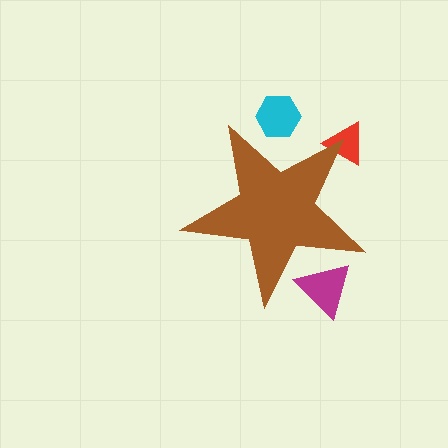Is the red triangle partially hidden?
Yes, the red triangle is partially hidden behind the brown star.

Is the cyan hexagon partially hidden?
Yes, the cyan hexagon is partially hidden behind the brown star.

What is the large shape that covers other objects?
A brown star.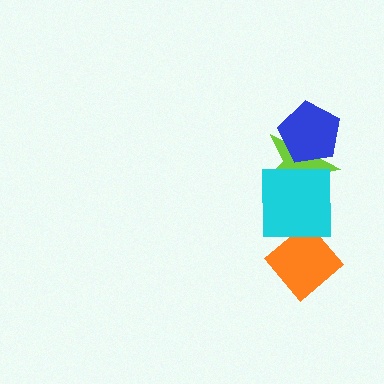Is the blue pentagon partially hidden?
Yes, it is partially covered by another shape.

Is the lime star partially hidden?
Yes, it is partially covered by another shape.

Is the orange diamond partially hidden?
Yes, it is partially covered by another shape.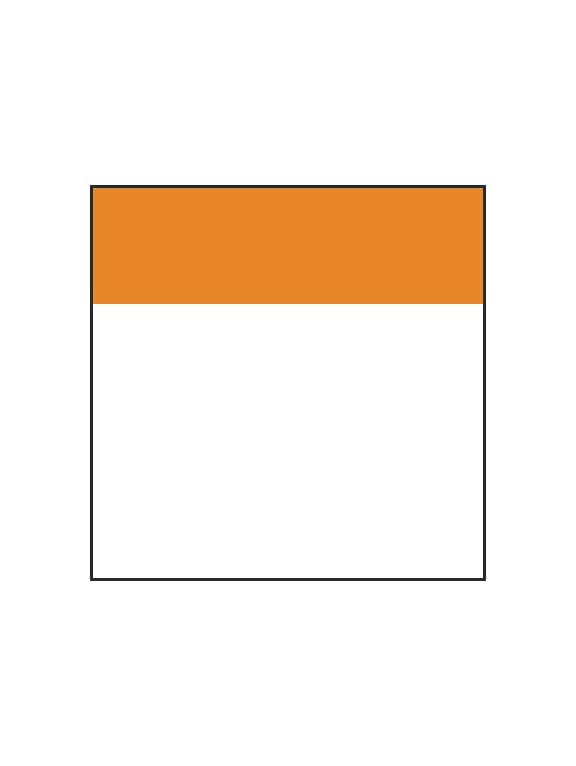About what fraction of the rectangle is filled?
About one third (1/3).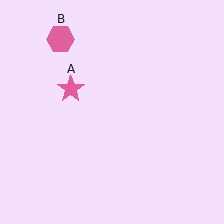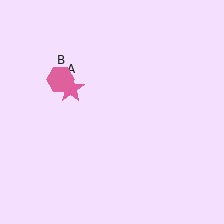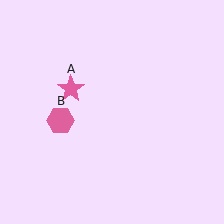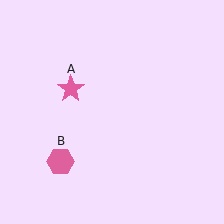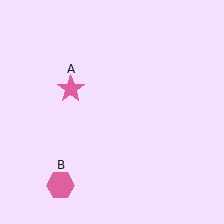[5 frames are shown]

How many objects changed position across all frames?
1 object changed position: pink hexagon (object B).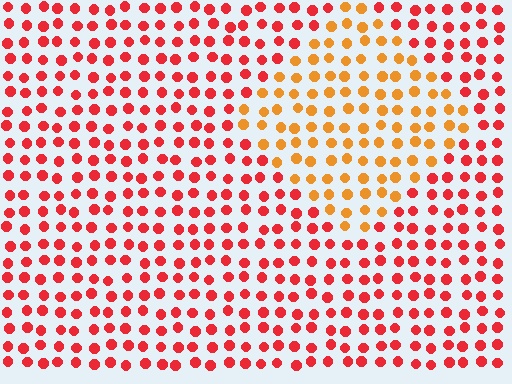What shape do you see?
I see a diamond.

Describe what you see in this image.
The image is filled with small red elements in a uniform arrangement. A diamond-shaped region is visible where the elements are tinted to a slightly different hue, forming a subtle color boundary.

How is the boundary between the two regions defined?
The boundary is defined purely by a slight shift in hue (about 36 degrees). Spacing, size, and orientation are identical on both sides.